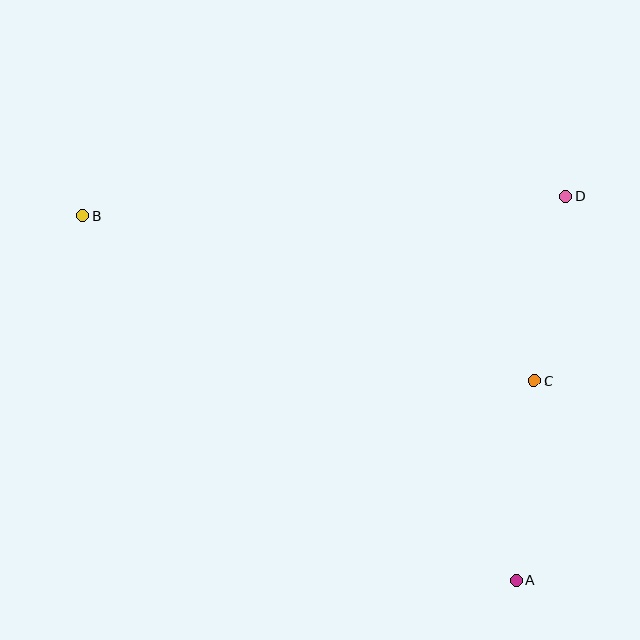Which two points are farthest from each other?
Points A and B are farthest from each other.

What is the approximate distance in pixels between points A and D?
The distance between A and D is approximately 387 pixels.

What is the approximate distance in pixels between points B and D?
The distance between B and D is approximately 484 pixels.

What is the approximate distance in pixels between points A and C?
The distance between A and C is approximately 200 pixels.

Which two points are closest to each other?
Points C and D are closest to each other.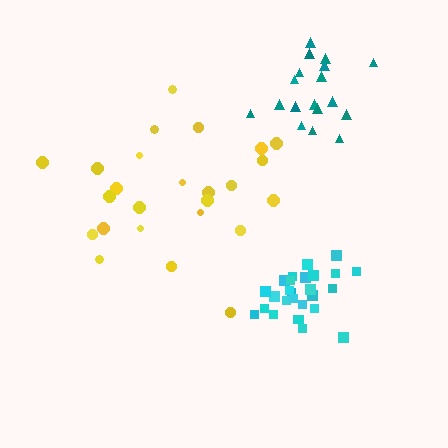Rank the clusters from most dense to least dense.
cyan, teal, yellow.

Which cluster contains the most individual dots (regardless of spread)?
Cyan (28).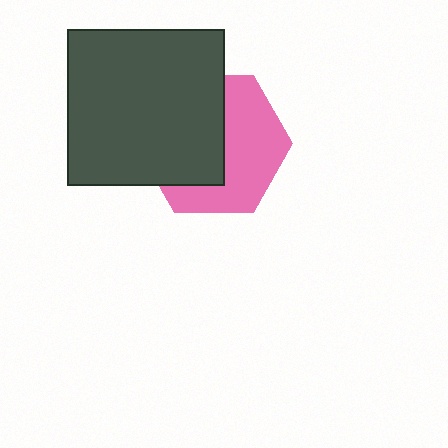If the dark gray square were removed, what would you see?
You would see the complete pink hexagon.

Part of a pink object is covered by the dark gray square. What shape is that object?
It is a hexagon.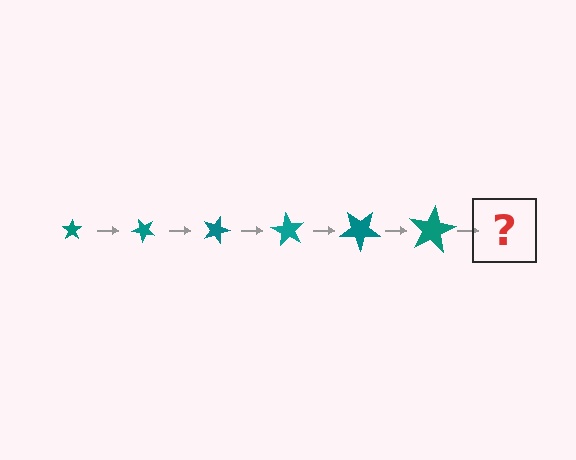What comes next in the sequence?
The next element should be a star, larger than the previous one and rotated 270 degrees from the start.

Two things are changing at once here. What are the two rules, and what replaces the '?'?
The two rules are that the star grows larger each step and it rotates 45 degrees each step. The '?' should be a star, larger than the previous one and rotated 270 degrees from the start.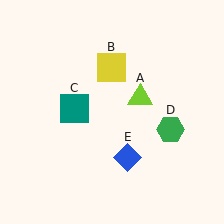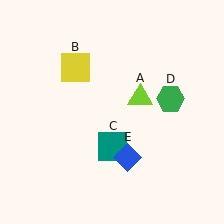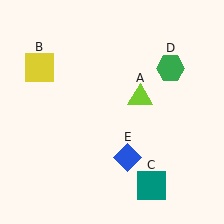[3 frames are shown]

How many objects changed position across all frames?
3 objects changed position: yellow square (object B), teal square (object C), green hexagon (object D).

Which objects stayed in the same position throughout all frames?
Lime triangle (object A) and blue diamond (object E) remained stationary.